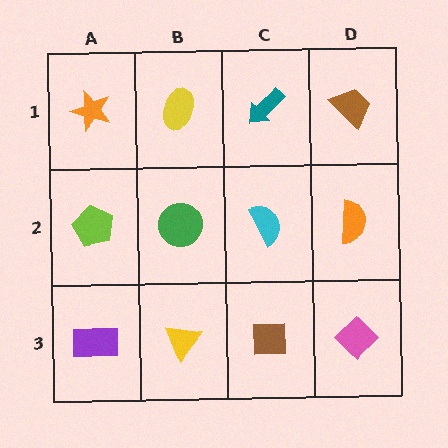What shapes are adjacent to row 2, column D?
A brown trapezoid (row 1, column D), a pink diamond (row 3, column D), a cyan semicircle (row 2, column C).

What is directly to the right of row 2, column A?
A green circle.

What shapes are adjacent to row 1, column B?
A green circle (row 2, column B), an orange star (row 1, column A), a teal arrow (row 1, column C).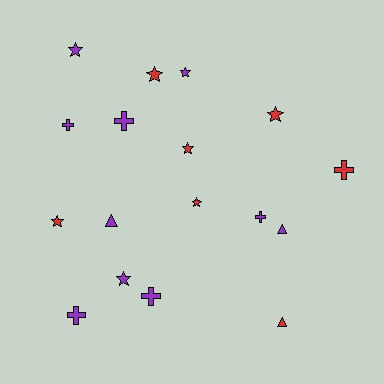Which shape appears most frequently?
Star, with 8 objects.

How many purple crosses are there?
There are 5 purple crosses.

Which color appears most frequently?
Purple, with 10 objects.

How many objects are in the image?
There are 17 objects.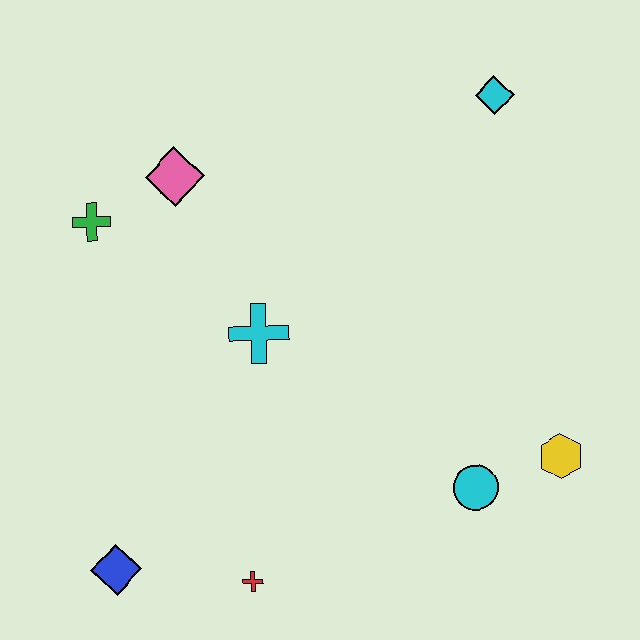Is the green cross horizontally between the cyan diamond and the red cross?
No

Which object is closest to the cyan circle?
The yellow hexagon is closest to the cyan circle.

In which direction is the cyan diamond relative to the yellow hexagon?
The cyan diamond is above the yellow hexagon.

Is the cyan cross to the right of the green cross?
Yes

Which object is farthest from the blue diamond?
The cyan diamond is farthest from the blue diamond.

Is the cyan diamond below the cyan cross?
No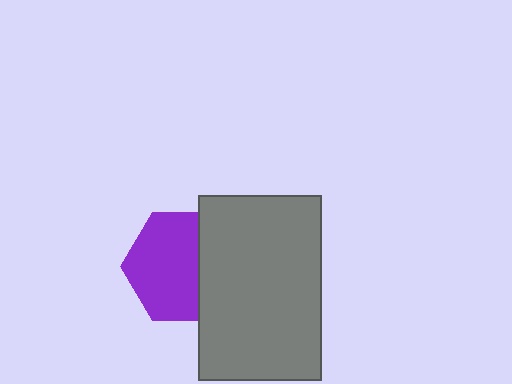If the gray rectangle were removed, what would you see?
You would see the complete purple hexagon.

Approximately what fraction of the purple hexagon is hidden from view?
Roughly 36% of the purple hexagon is hidden behind the gray rectangle.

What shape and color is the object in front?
The object in front is a gray rectangle.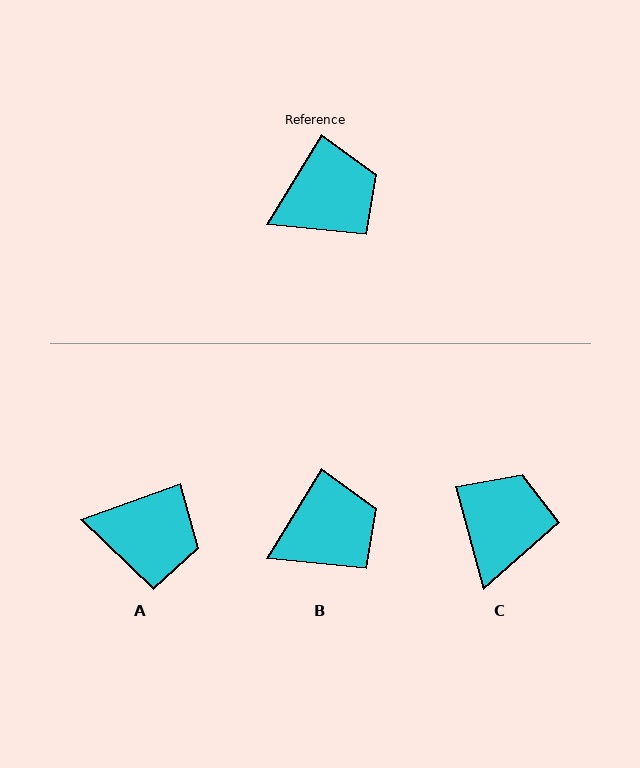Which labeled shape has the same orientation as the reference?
B.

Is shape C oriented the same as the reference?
No, it is off by about 47 degrees.